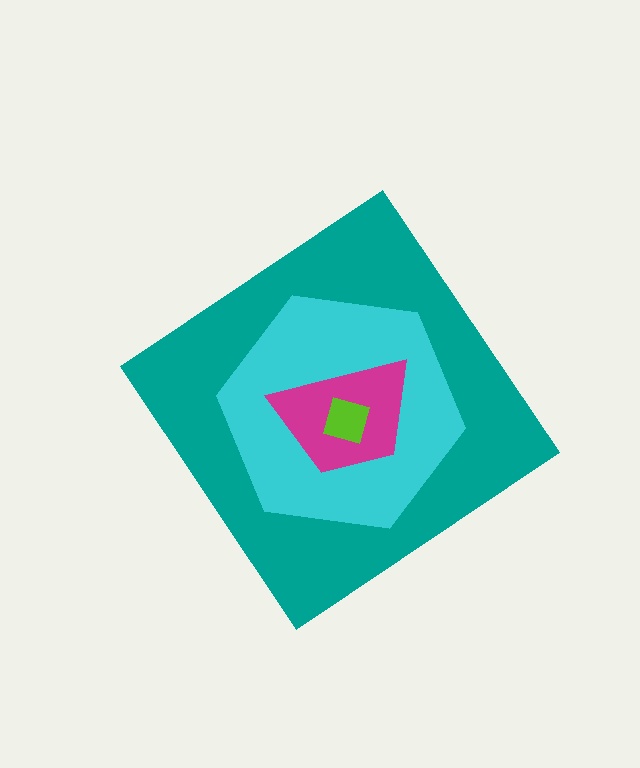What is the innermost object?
The lime square.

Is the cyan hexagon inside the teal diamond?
Yes.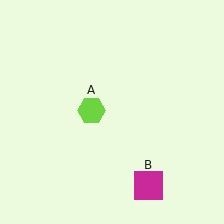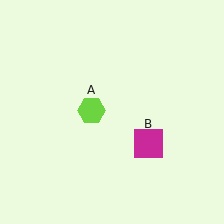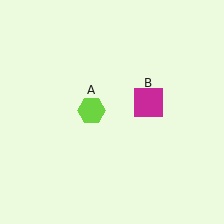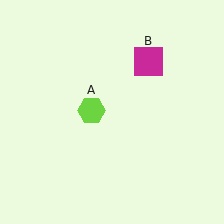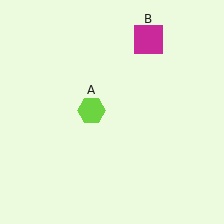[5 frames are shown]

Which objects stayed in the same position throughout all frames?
Lime hexagon (object A) remained stationary.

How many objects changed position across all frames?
1 object changed position: magenta square (object B).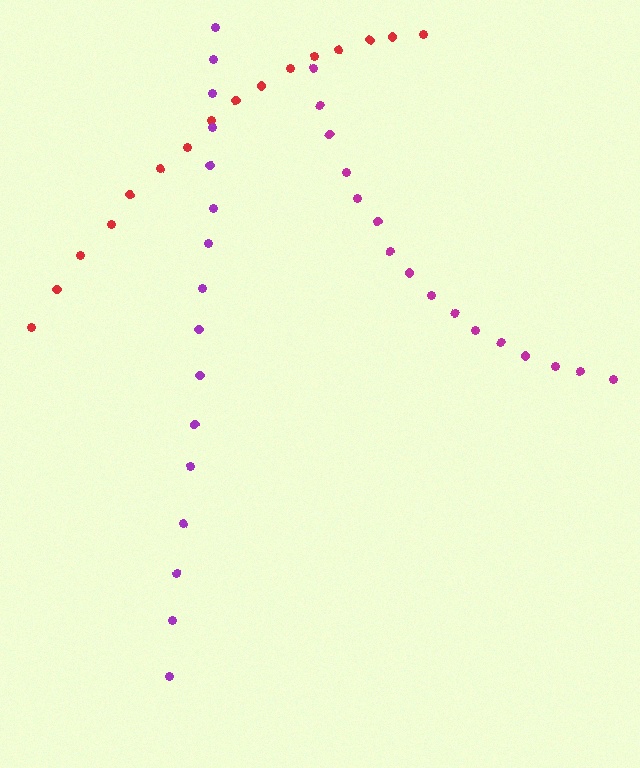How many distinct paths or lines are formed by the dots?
There are 3 distinct paths.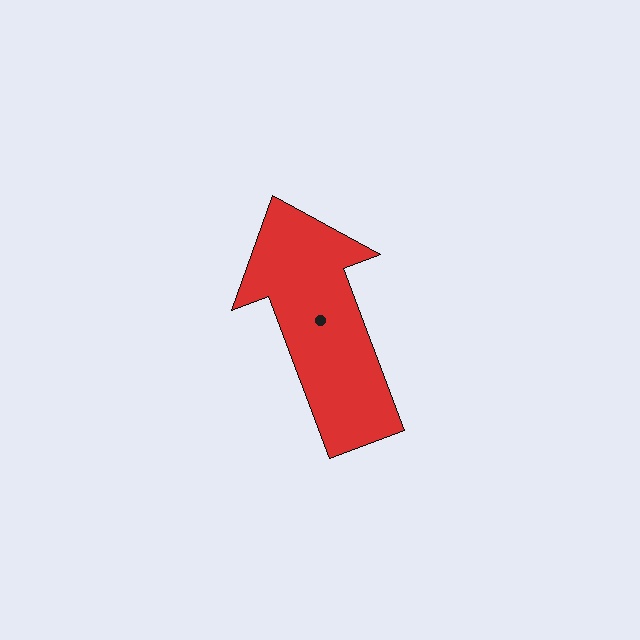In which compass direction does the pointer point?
North.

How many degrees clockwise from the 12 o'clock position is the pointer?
Approximately 339 degrees.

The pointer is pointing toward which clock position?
Roughly 11 o'clock.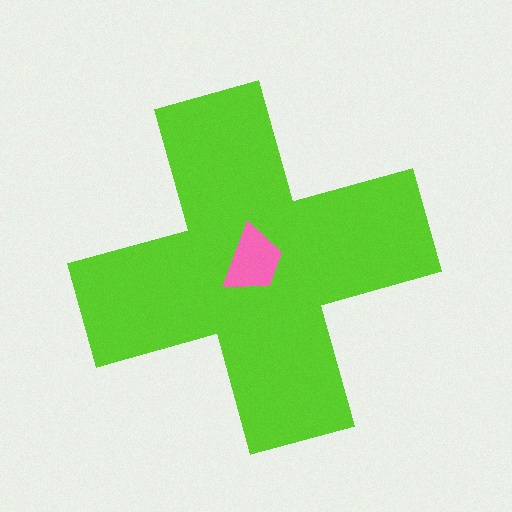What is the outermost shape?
The lime cross.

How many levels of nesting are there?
2.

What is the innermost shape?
The pink trapezoid.